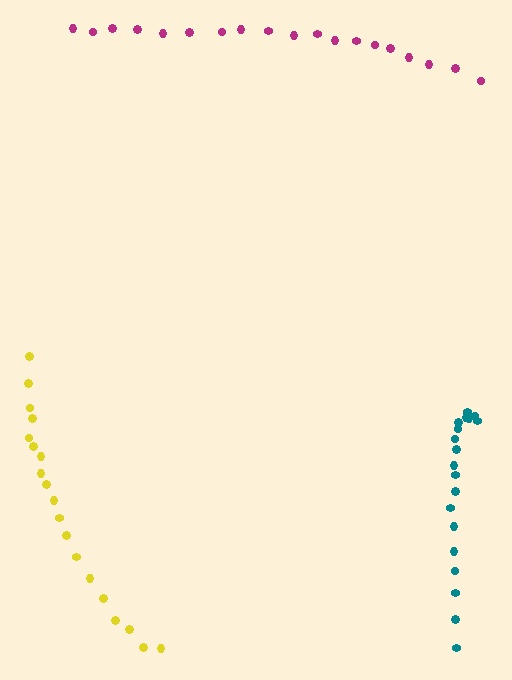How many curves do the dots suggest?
There are 3 distinct paths.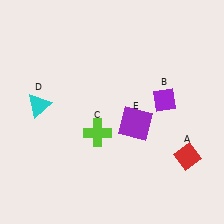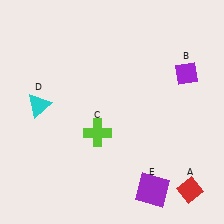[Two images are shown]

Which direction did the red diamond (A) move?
The red diamond (A) moved down.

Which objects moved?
The objects that moved are: the red diamond (A), the purple diamond (B), the purple square (E).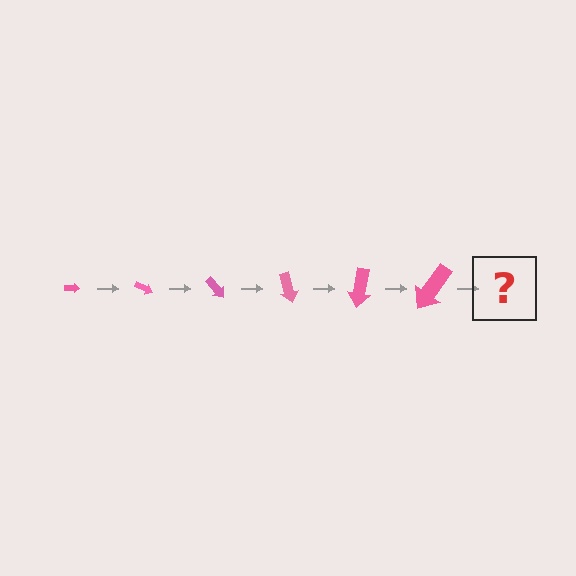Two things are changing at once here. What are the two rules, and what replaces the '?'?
The two rules are that the arrow grows larger each step and it rotates 25 degrees each step. The '?' should be an arrow, larger than the previous one and rotated 150 degrees from the start.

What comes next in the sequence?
The next element should be an arrow, larger than the previous one and rotated 150 degrees from the start.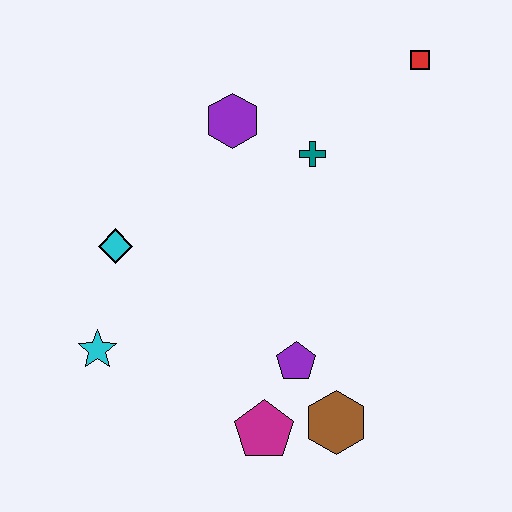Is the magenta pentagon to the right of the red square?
No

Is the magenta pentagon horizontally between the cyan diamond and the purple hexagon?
No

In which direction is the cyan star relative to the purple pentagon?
The cyan star is to the left of the purple pentagon.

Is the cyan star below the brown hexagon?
No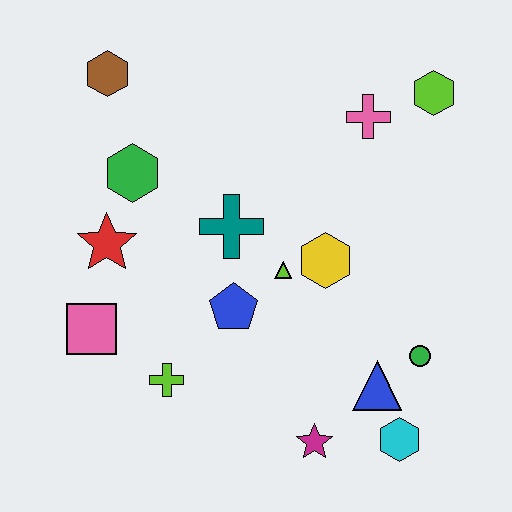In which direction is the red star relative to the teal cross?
The red star is to the left of the teal cross.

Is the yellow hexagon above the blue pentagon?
Yes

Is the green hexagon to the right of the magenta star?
No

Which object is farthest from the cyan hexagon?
The brown hexagon is farthest from the cyan hexagon.